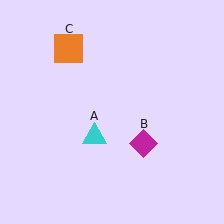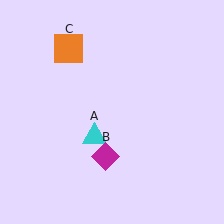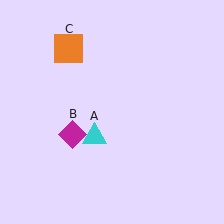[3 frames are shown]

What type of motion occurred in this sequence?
The magenta diamond (object B) rotated clockwise around the center of the scene.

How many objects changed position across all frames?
1 object changed position: magenta diamond (object B).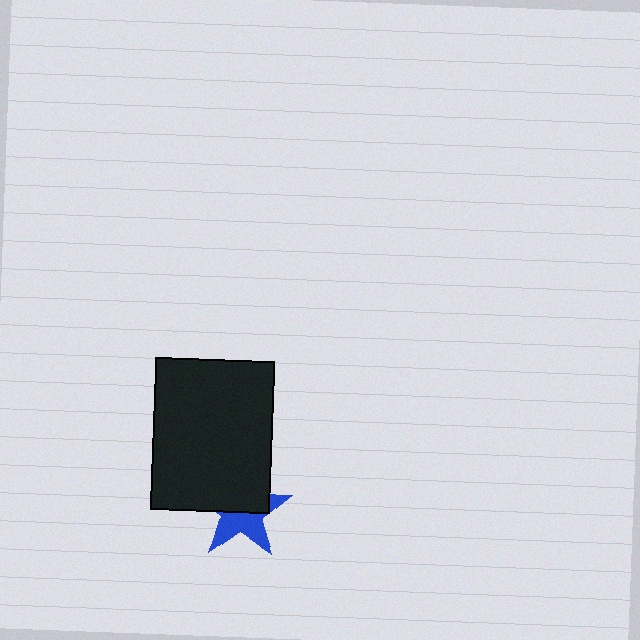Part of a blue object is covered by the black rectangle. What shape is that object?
It is a star.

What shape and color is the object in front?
The object in front is a black rectangle.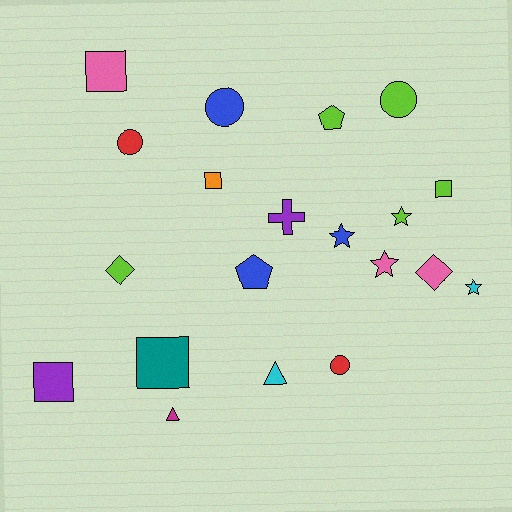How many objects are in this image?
There are 20 objects.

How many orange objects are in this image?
There is 1 orange object.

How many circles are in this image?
There are 4 circles.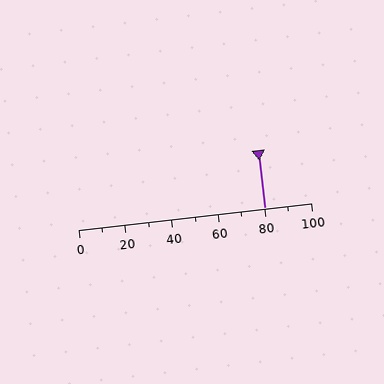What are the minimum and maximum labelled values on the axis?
The axis runs from 0 to 100.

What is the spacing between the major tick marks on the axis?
The major ticks are spaced 20 apart.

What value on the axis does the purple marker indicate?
The marker indicates approximately 80.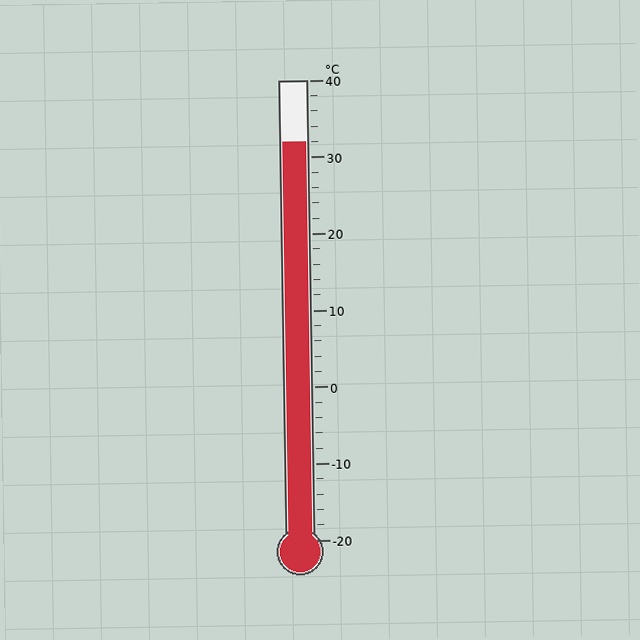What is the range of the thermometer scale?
The thermometer scale ranges from -20°C to 40°C.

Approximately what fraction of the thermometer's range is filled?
The thermometer is filled to approximately 85% of its range.